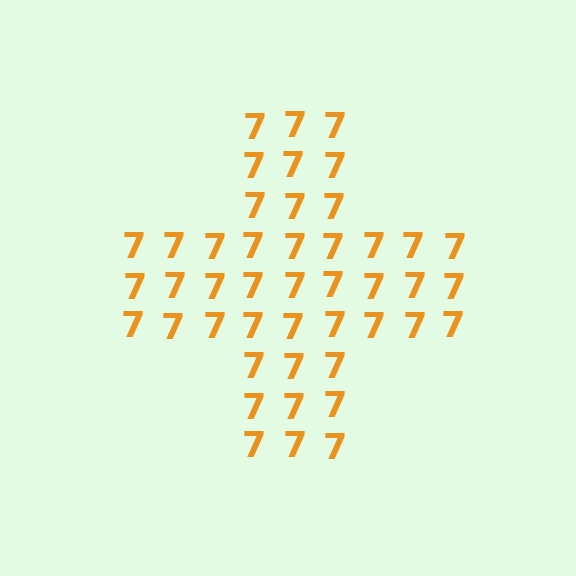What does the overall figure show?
The overall figure shows a cross.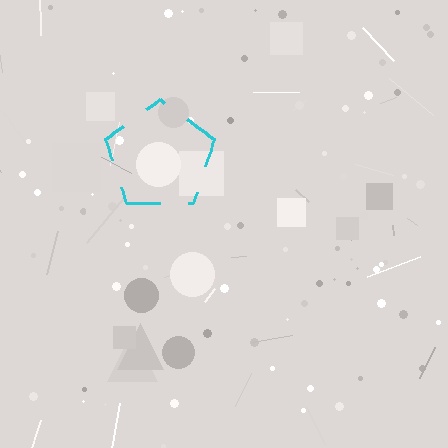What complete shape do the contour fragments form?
The contour fragments form a pentagon.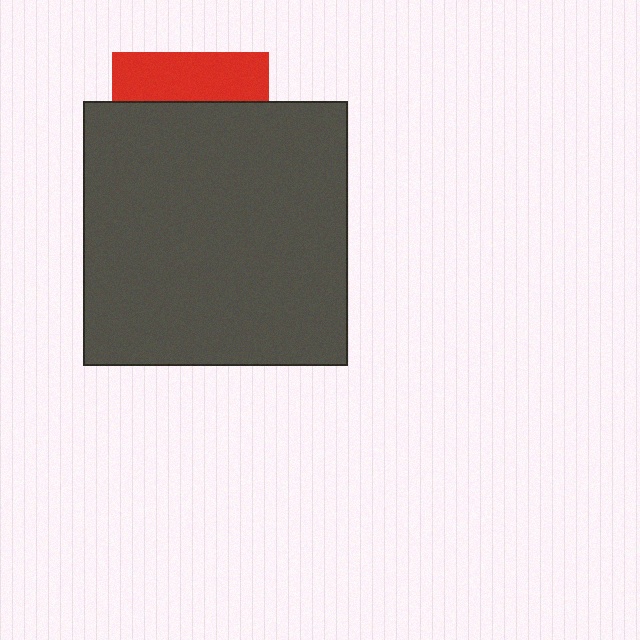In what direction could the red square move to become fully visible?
The red square could move up. That would shift it out from behind the dark gray square entirely.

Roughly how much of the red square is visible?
A small part of it is visible (roughly 32%).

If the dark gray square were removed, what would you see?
You would see the complete red square.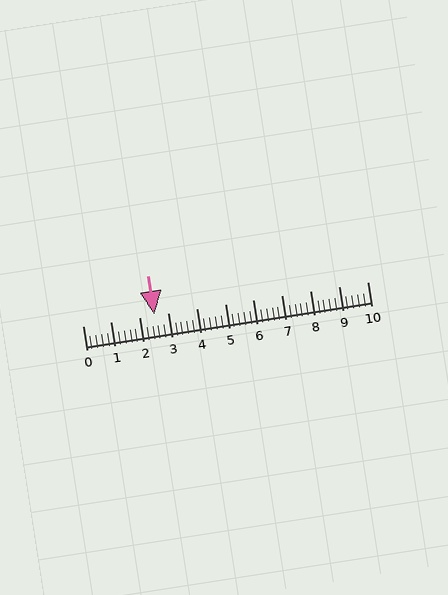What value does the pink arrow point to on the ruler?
The pink arrow points to approximately 2.5.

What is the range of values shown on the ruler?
The ruler shows values from 0 to 10.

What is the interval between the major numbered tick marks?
The major tick marks are spaced 1 units apart.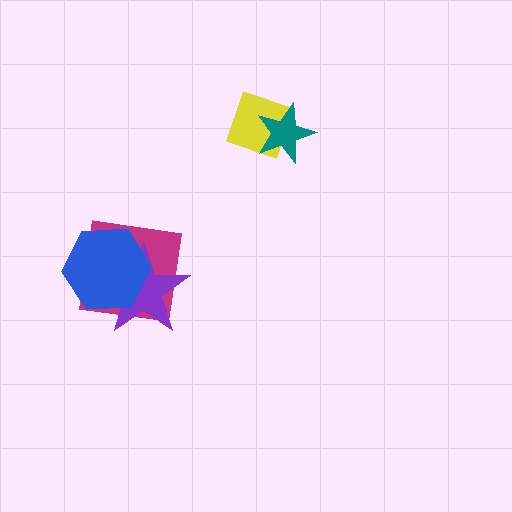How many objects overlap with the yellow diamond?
1 object overlaps with the yellow diamond.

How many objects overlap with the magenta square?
2 objects overlap with the magenta square.